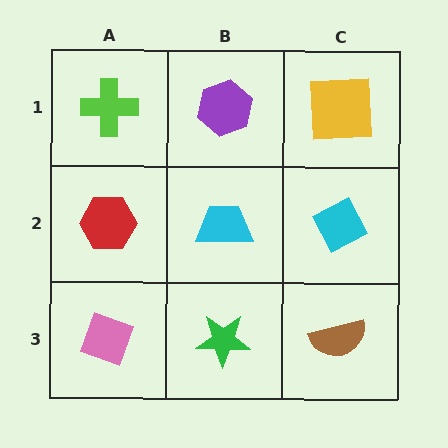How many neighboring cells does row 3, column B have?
3.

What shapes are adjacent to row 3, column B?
A cyan trapezoid (row 2, column B), a pink diamond (row 3, column A), a brown semicircle (row 3, column C).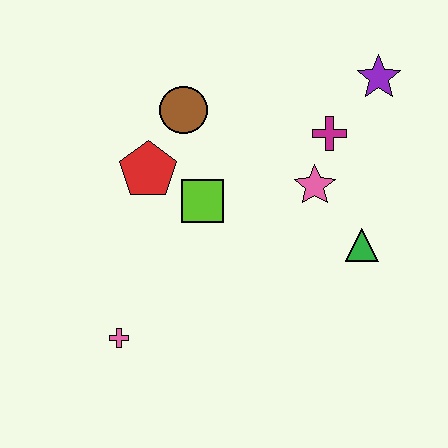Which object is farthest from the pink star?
The pink cross is farthest from the pink star.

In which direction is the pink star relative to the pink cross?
The pink star is to the right of the pink cross.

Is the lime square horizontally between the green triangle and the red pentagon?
Yes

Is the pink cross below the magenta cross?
Yes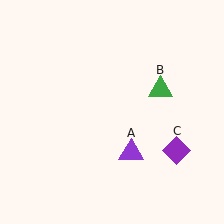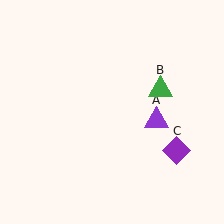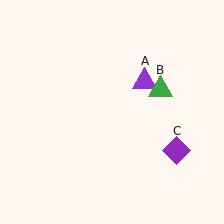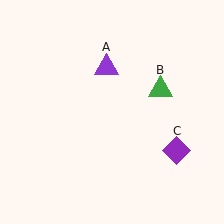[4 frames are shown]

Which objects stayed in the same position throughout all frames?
Green triangle (object B) and purple diamond (object C) remained stationary.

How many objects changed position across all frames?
1 object changed position: purple triangle (object A).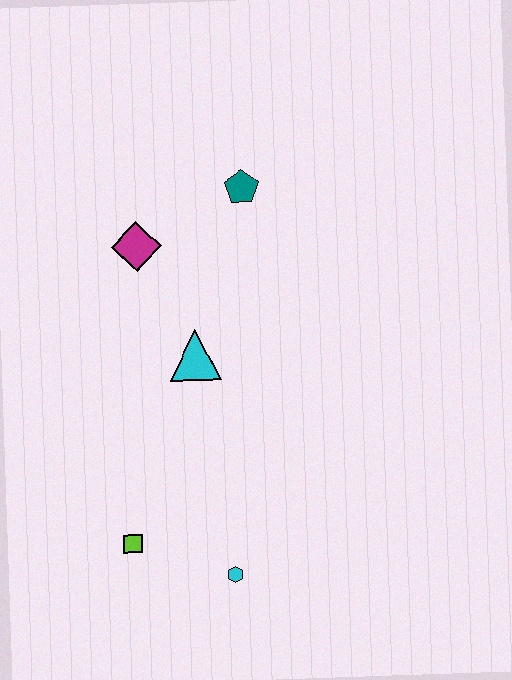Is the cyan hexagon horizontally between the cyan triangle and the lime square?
No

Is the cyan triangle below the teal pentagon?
Yes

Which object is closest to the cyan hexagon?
The lime square is closest to the cyan hexagon.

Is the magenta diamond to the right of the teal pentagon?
No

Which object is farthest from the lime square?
The teal pentagon is farthest from the lime square.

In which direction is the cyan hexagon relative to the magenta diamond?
The cyan hexagon is below the magenta diamond.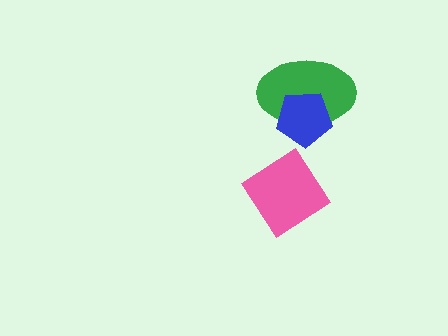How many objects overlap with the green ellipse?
1 object overlaps with the green ellipse.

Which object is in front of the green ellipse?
The blue pentagon is in front of the green ellipse.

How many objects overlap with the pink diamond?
0 objects overlap with the pink diamond.